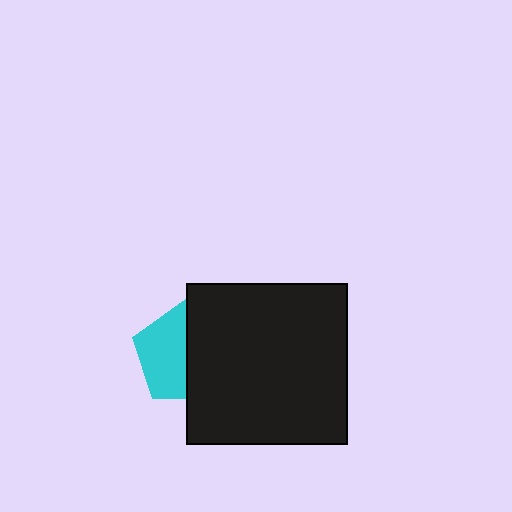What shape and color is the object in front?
The object in front is a black square.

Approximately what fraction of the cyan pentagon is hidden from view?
Roughly 49% of the cyan pentagon is hidden behind the black square.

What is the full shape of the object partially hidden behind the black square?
The partially hidden object is a cyan pentagon.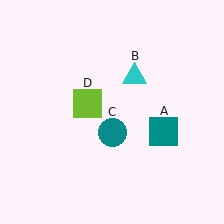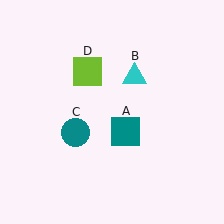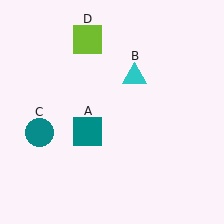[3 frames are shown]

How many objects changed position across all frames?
3 objects changed position: teal square (object A), teal circle (object C), lime square (object D).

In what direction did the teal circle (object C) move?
The teal circle (object C) moved left.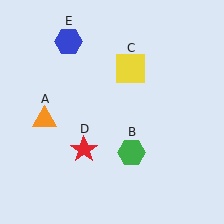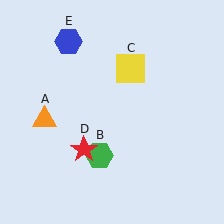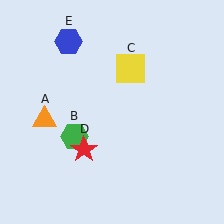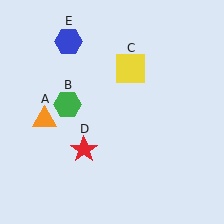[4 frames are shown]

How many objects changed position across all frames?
1 object changed position: green hexagon (object B).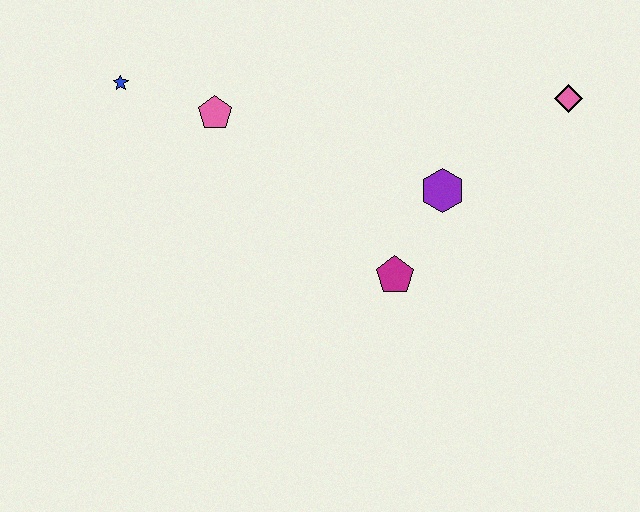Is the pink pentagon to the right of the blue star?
Yes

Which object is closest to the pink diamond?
The purple hexagon is closest to the pink diamond.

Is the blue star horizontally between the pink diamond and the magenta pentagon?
No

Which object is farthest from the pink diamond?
The blue star is farthest from the pink diamond.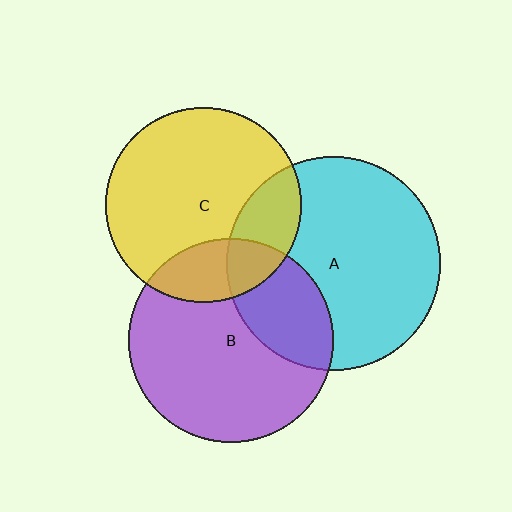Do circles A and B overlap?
Yes.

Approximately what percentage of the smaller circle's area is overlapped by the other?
Approximately 30%.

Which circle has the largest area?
Circle A (cyan).